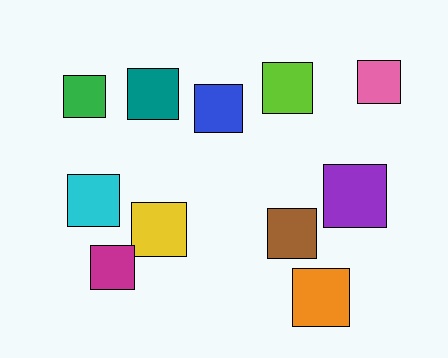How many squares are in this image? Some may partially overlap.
There are 11 squares.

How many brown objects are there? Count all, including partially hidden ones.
There is 1 brown object.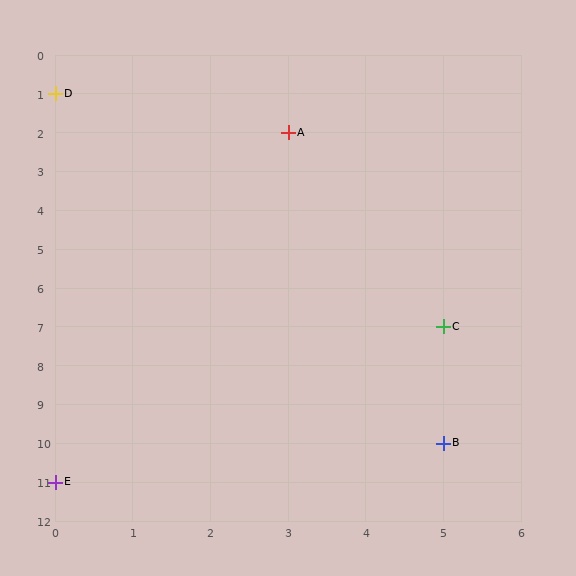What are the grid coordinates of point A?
Point A is at grid coordinates (3, 2).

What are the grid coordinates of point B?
Point B is at grid coordinates (5, 10).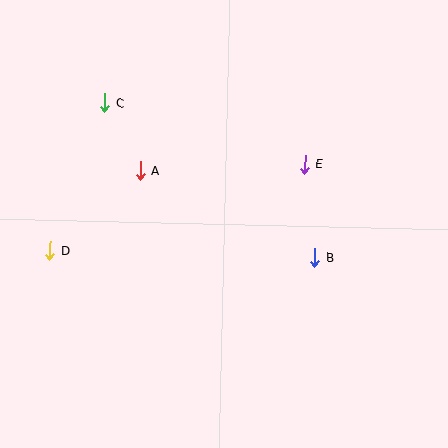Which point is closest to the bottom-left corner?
Point D is closest to the bottom-left corner.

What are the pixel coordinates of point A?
Point A is at (140, 171).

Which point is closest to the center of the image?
Point B at (315, 257) is closest to the center.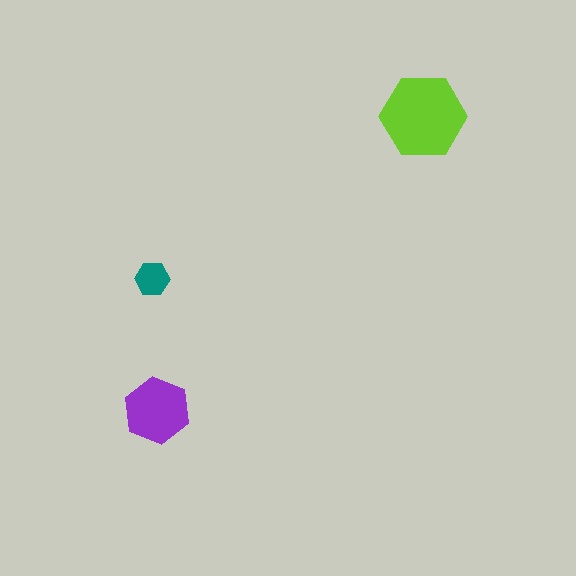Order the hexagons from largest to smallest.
the lime one, the purple one, the teal one.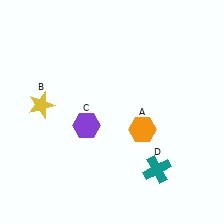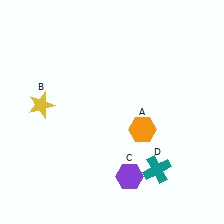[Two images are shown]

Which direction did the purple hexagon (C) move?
The purple hexagon (C) moved down.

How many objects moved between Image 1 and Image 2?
1 object moved between the two images.